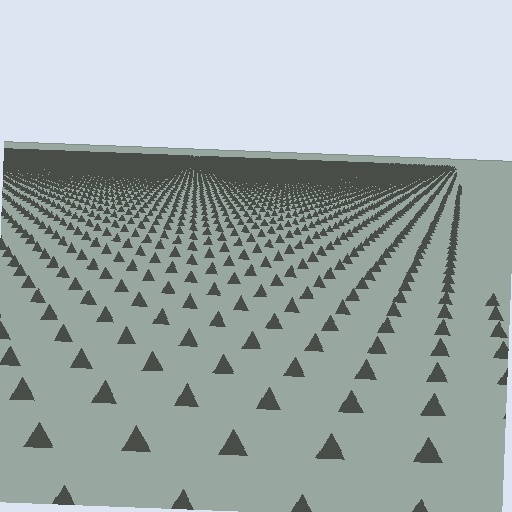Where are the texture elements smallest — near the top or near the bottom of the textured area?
Near the top.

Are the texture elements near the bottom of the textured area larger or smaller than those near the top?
Larger. Near the bottom, elements are closer to the viewer and appear at a bigger on-screen size.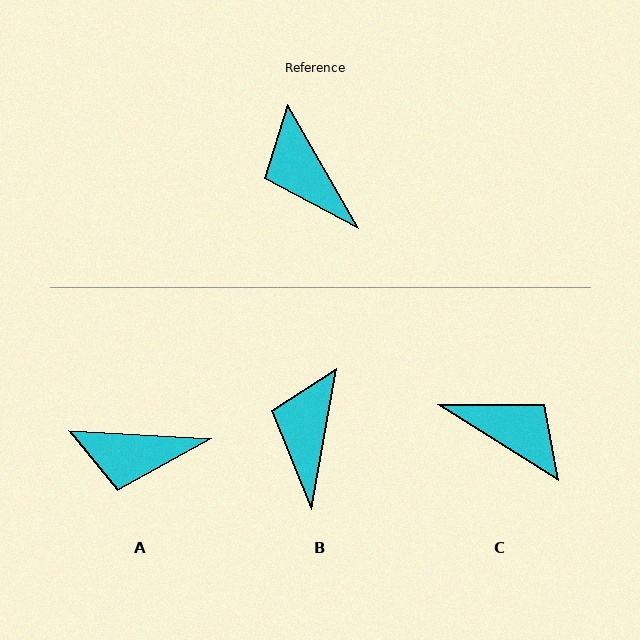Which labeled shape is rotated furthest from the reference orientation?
C, about 152 degrees away.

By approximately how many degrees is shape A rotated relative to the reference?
Approximately 57 degrees counter-clockwise.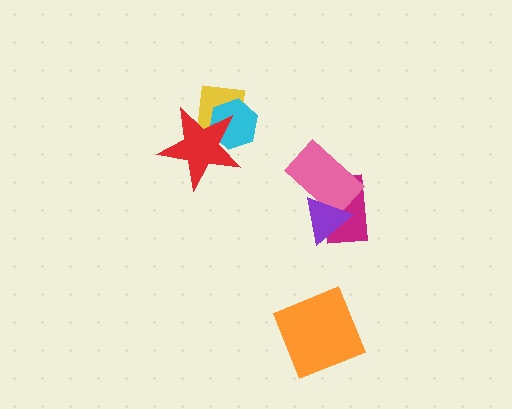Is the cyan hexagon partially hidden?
Yes, it is partially covered by another shape.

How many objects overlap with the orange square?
0 objects overlap with the orange square.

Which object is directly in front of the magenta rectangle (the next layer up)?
The pink rectangle is directly in front of the magenta rectangle.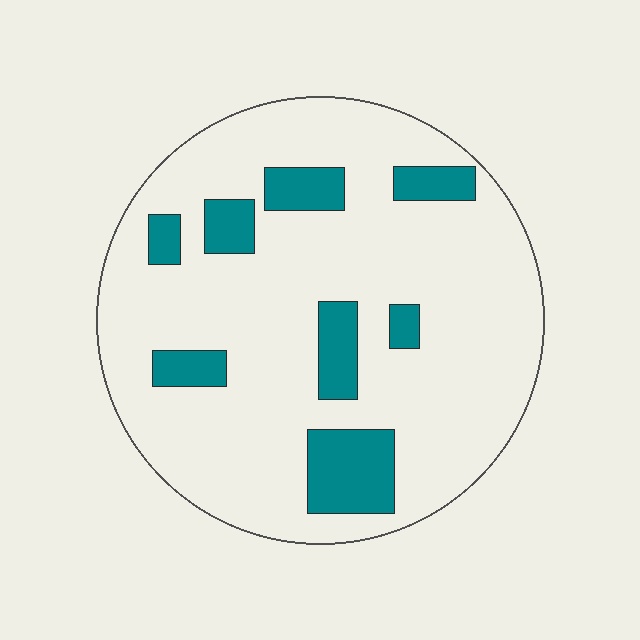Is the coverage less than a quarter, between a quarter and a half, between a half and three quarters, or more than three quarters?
Less than a quarter.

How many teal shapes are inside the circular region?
8.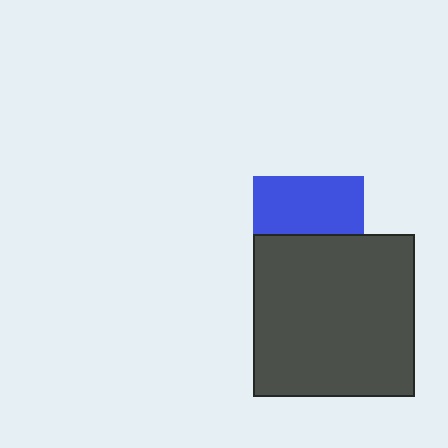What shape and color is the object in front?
The object in front is a dark gray square.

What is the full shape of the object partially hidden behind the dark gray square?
The partially hidden object is a blue square.